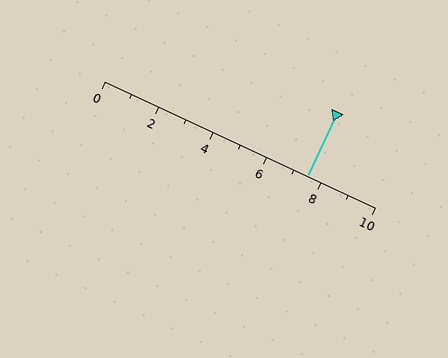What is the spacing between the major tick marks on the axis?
The major ticks are spaced 2 apart.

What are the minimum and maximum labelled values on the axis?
The axis runs from 0 to 10.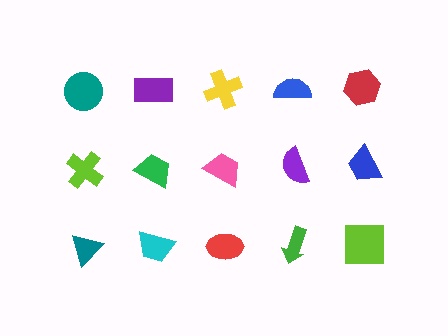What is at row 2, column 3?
A pink trapezoid.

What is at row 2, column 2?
A green trapezoid.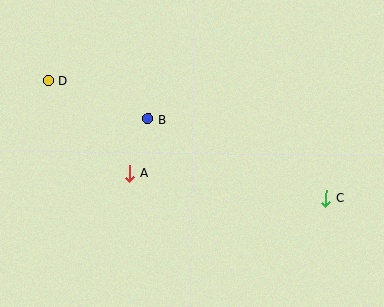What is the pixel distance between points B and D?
The distance between B and D is 107 pixels.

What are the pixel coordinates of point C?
Point C is at (326, 198).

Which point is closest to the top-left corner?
Point D is closest to the top-left corner.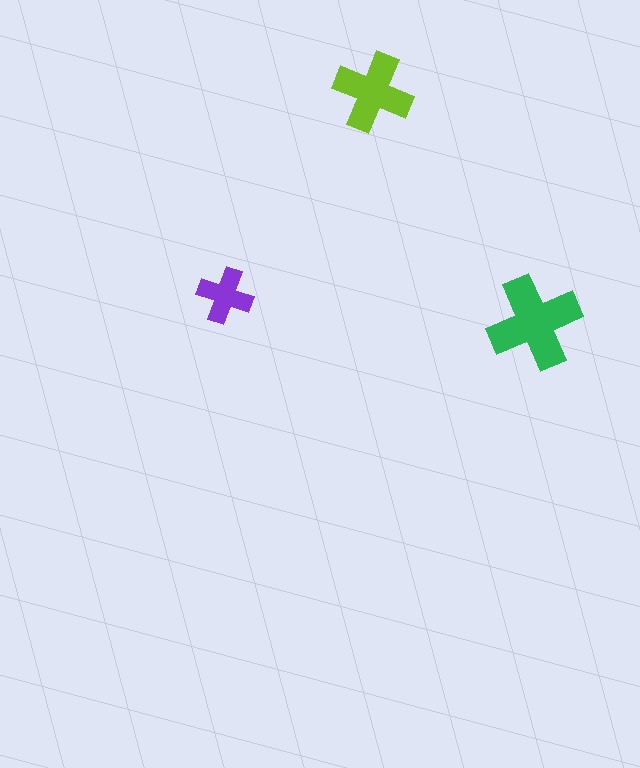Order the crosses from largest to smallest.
the green one, the lime one, the purple one.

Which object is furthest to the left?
The purple cross is leftmost.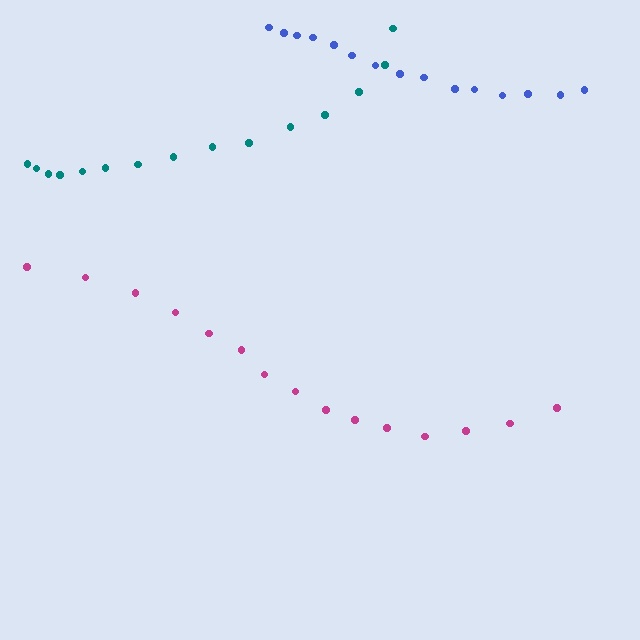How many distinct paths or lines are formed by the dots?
There are 3 distinct paths.